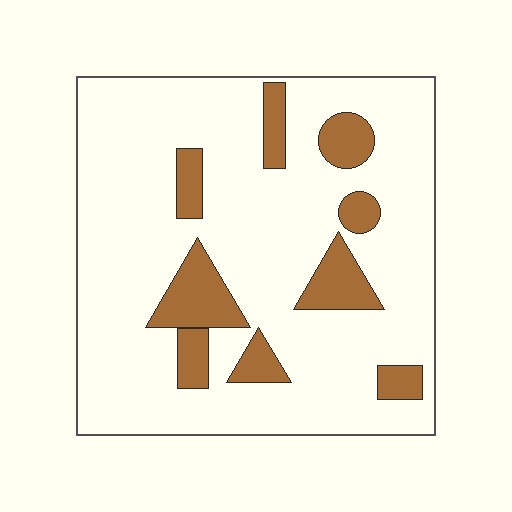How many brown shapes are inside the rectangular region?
9.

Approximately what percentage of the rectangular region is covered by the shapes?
Approximately 15%.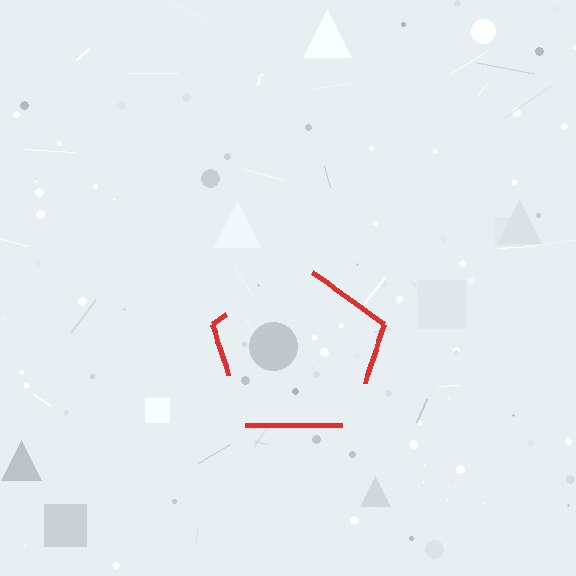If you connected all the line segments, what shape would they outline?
They would outline a pentagon.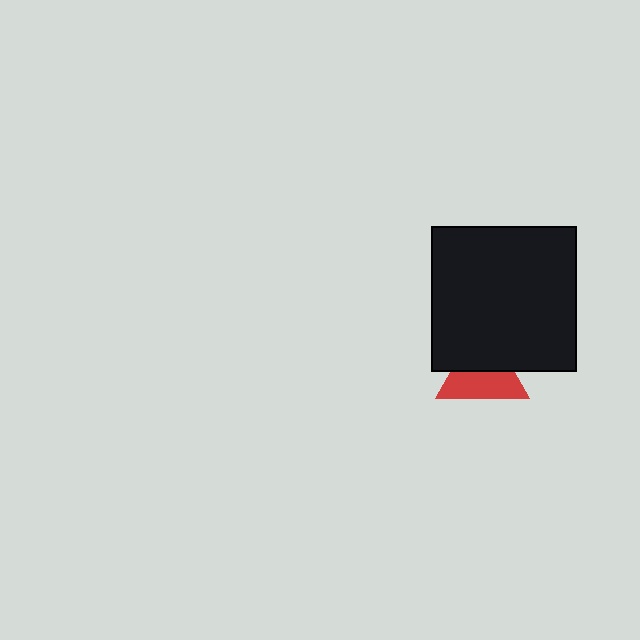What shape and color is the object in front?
The object in front is a black square.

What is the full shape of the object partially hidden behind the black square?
The partially hidden object is a red triangle.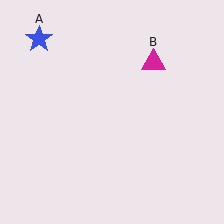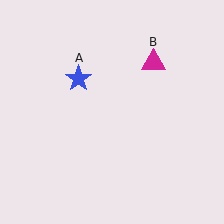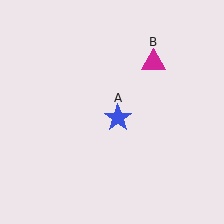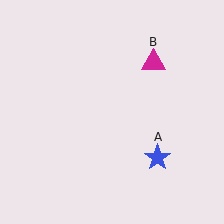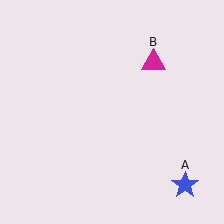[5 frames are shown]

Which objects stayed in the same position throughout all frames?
Magenta triangle (object B) remained stationary.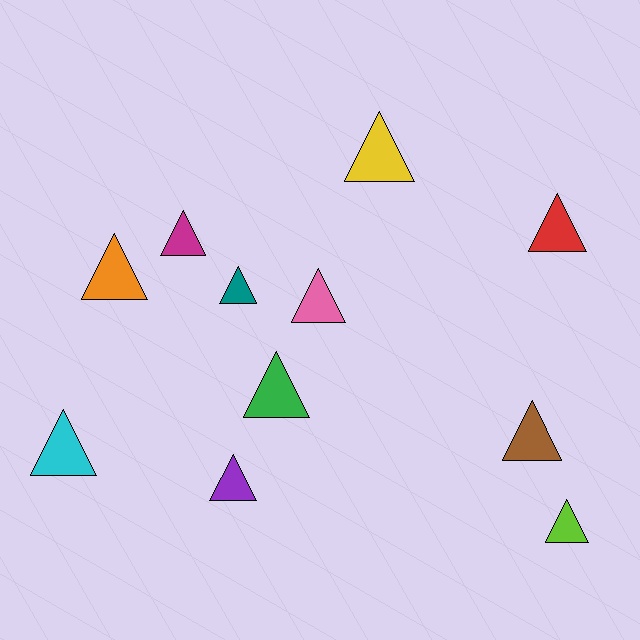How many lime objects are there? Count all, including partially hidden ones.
There is 1 lime object.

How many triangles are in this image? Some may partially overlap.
There are 11 triangles.